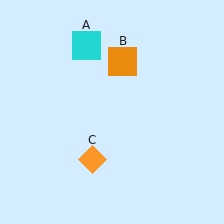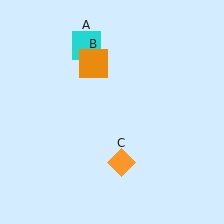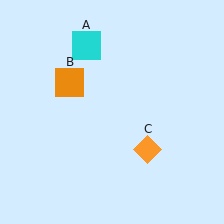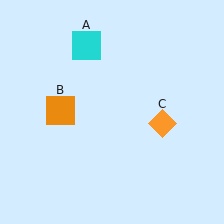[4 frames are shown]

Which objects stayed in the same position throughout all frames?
Cyan square (object A) remained stationary.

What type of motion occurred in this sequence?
The orange square (object B), orange diamond (object C) rotated counterclockwise around the center of the scene.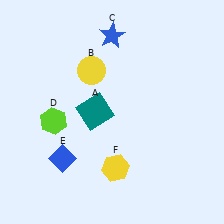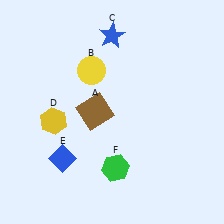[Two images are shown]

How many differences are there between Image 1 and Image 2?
There are 3 differences between the two images.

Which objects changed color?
A changed from teal to brown. D changed from lime to yellow. F changed from yellow to green.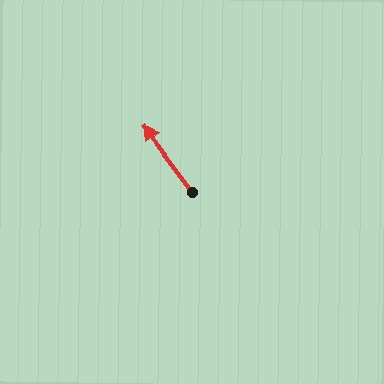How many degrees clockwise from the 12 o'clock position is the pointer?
Approximately 323 degrees.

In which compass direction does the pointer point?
Northwest.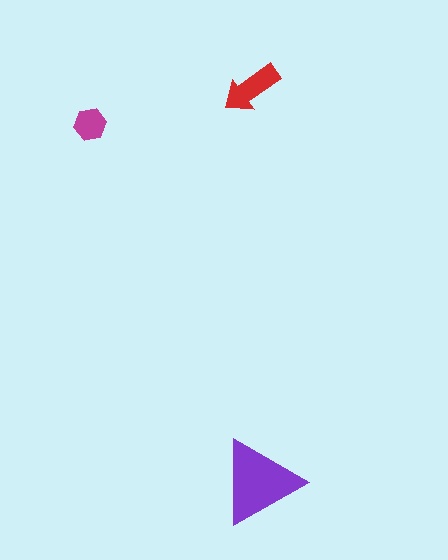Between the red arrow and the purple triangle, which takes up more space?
The purple triangle.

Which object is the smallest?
The magenta hexagon.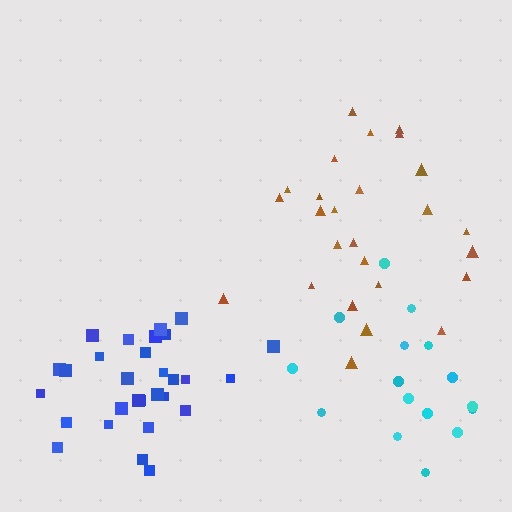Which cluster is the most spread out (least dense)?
Cyan.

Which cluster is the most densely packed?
Blue.